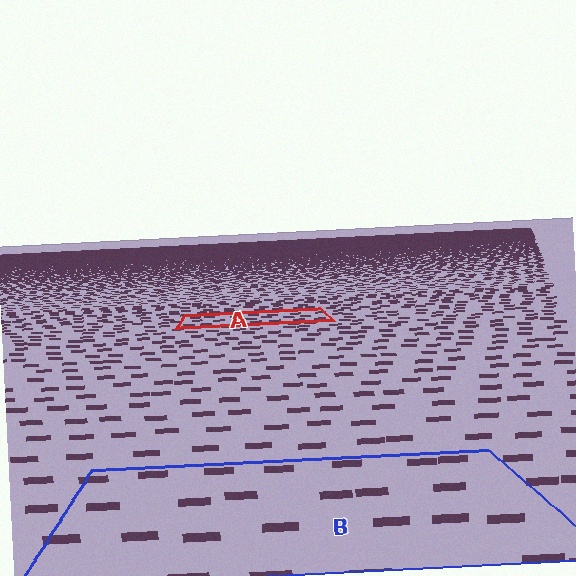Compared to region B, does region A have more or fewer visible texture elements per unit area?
Region A has more texture elements per unit area — they are packed more densely because it is farther away.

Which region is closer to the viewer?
Region B is closer. The texture elements there are larger and more spread out.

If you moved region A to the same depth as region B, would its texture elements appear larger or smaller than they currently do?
They would appear larger. At a closer depth, the same texture elements are projected at a bigger on-screen size.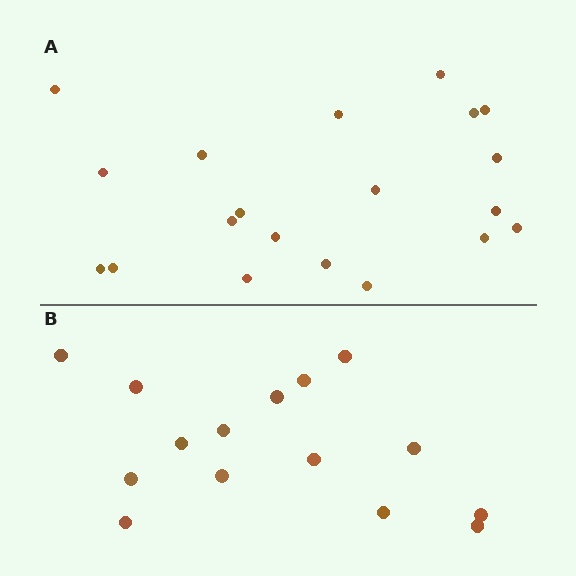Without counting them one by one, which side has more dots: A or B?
Region A (the top region) has more dots.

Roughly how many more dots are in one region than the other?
Region A has about 5 more dots than region B.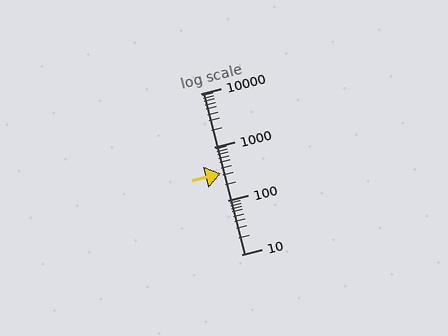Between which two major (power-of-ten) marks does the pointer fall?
The pointer is between 100 and 1000.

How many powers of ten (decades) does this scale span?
The scale spans 3 decades, from 10 to 10000.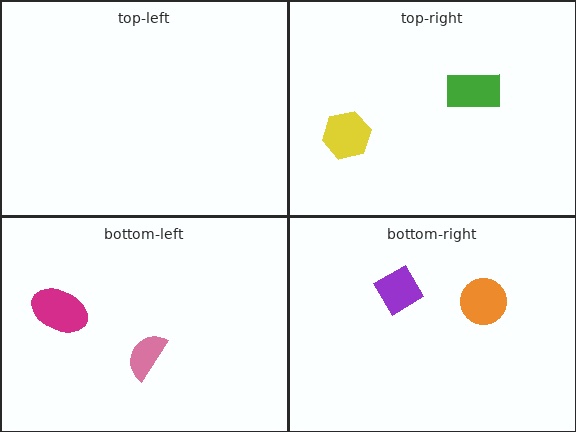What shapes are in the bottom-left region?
The pink semicircle, the magenta ellipse.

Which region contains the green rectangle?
The top-right region.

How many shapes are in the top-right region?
2.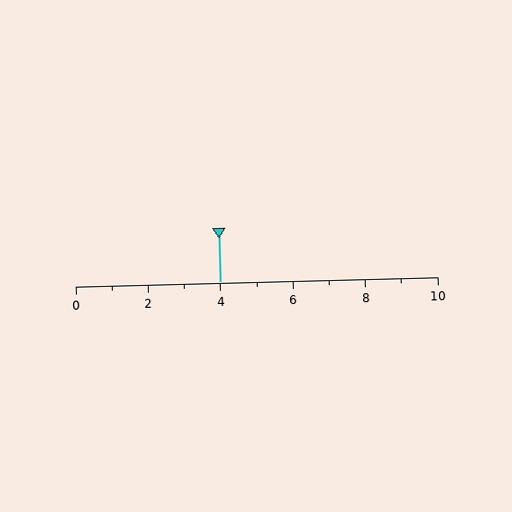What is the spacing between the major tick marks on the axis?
The major ticks are spaced 2 apart.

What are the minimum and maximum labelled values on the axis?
The axis runs from 0 to 10.